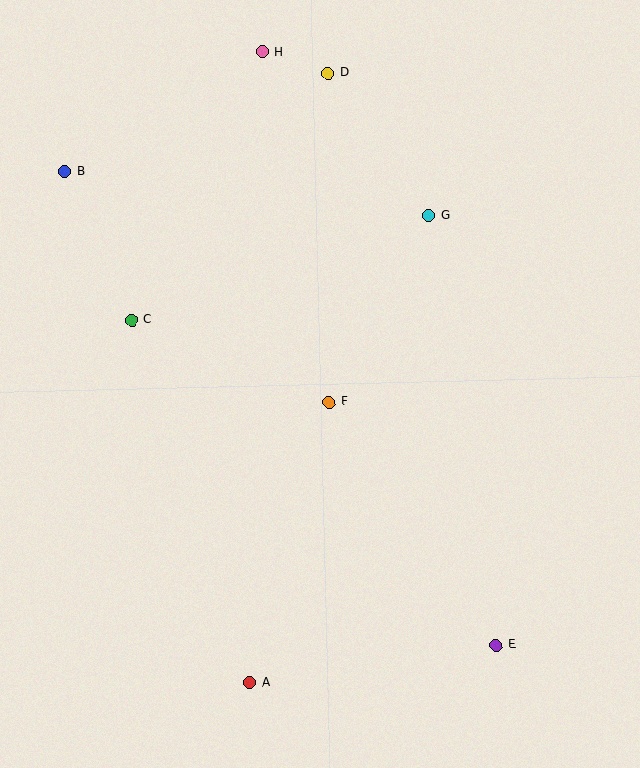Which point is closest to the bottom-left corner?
Point A is closest to the bottom-left corner.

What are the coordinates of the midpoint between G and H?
The midpoint between G and H is at (345, 134).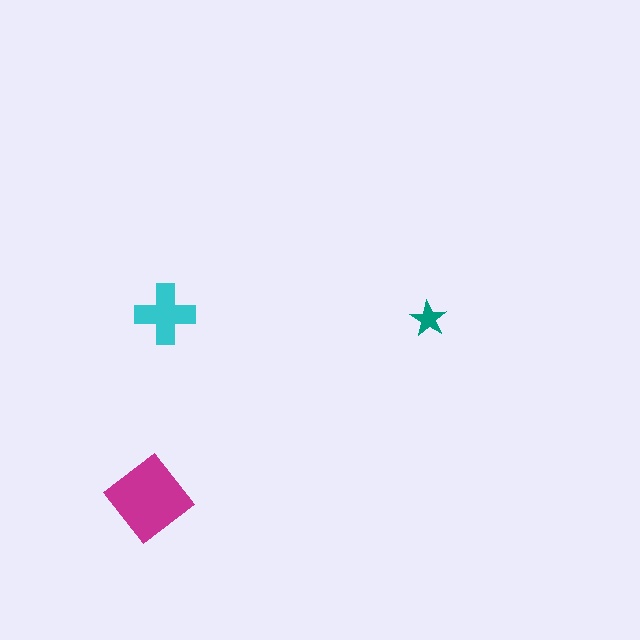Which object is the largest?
The magenta diamond.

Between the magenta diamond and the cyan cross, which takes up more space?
The magenta diamond.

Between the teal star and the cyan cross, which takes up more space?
The cyan cross.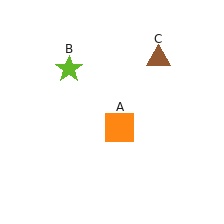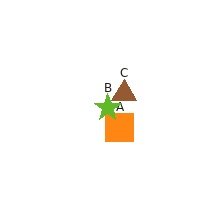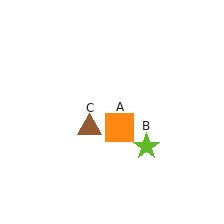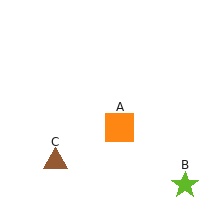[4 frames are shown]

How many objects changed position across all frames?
2 objects changed position: lime star (object B), brown triangle (object C).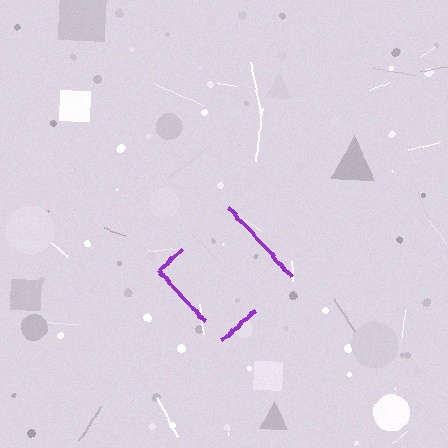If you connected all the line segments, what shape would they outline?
They would outline a diamond.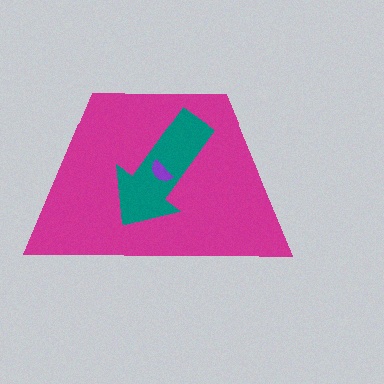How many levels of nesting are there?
3.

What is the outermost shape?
The magenta trapezoid.